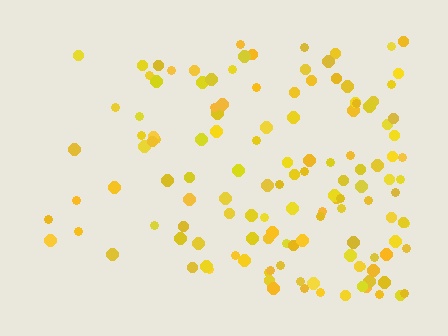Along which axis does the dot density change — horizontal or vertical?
Horizontal.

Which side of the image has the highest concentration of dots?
The right.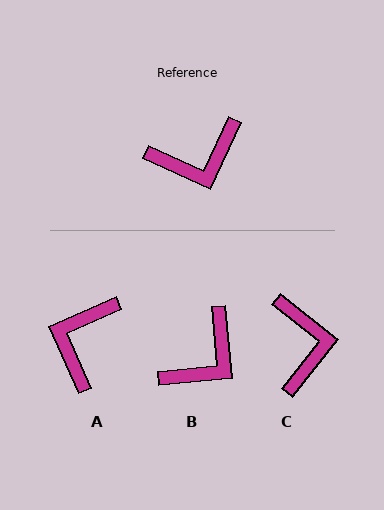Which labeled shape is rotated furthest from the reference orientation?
A, about 132 degrees away.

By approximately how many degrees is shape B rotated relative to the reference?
Approximately 30 degrees counter-clockwise.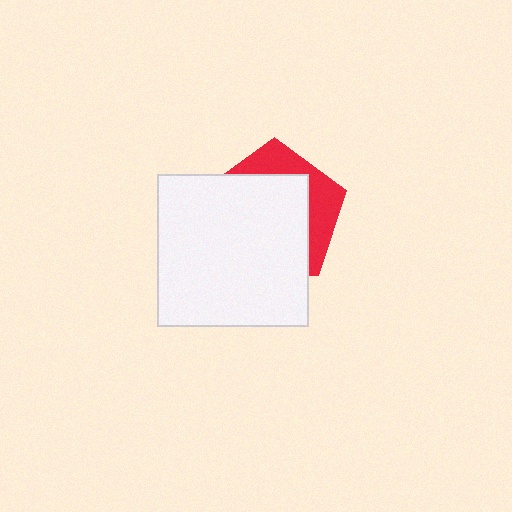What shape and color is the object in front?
The object in front is a white square.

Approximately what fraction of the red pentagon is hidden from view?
Roughly 69% of the red pentagon is hidden behind the white square.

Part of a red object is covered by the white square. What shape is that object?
It is a pentagon.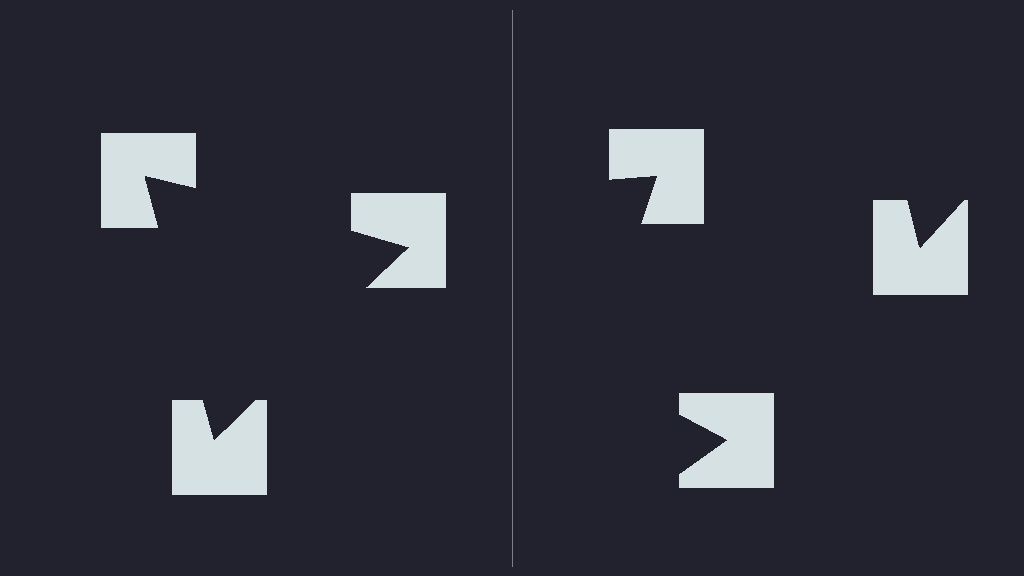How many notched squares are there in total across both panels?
6 — 3 on each side.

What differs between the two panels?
The notched squares are positioned identically on both sides; only the wedge orientations differ. On the left they align to a triangle; on the right they are misaligned.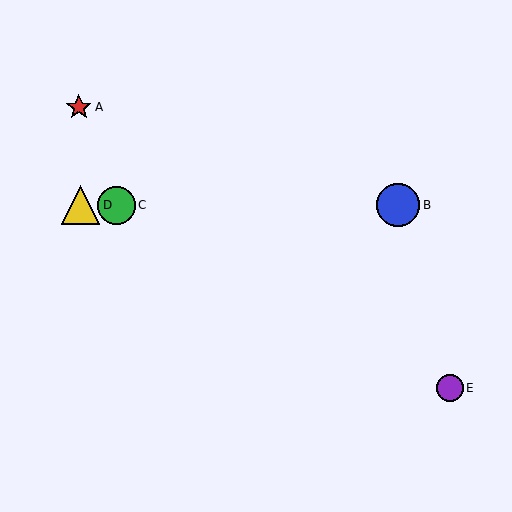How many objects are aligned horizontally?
3 objects (B, C, D) are aligned horizontally.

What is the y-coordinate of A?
Object A is at y≈107.